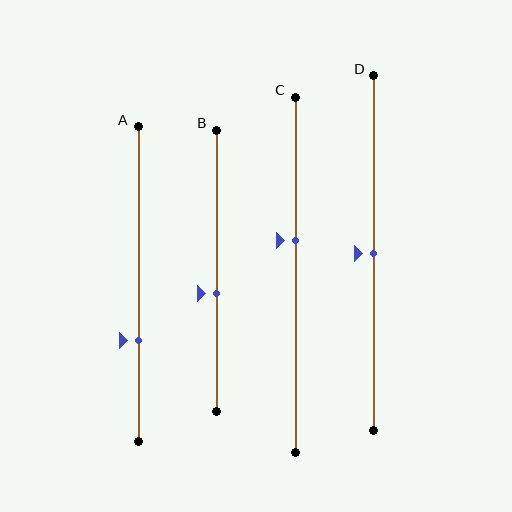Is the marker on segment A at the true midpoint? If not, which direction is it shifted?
No, the marker on segment A is shifted downward by about 18% of the segment length.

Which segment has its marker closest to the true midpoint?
Segment D has its marker closest to the true midpoint.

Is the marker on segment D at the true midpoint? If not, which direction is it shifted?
Yes, the marker on segment D is at the true midpoint.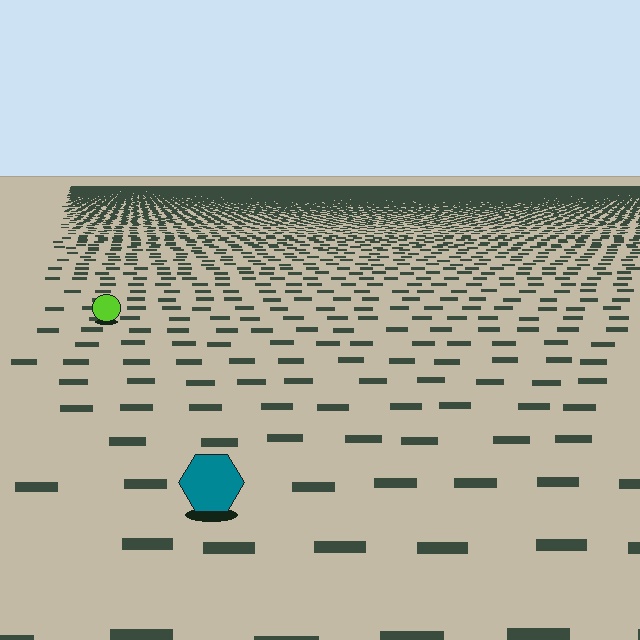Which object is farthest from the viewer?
The lime circle is farthest from the viewer. It appears smaller and the ground texture around it is denser.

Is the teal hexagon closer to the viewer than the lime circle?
Yes. The teal hexagon is closer — you can tell from the texture gradient: the ground texture is coarser near it.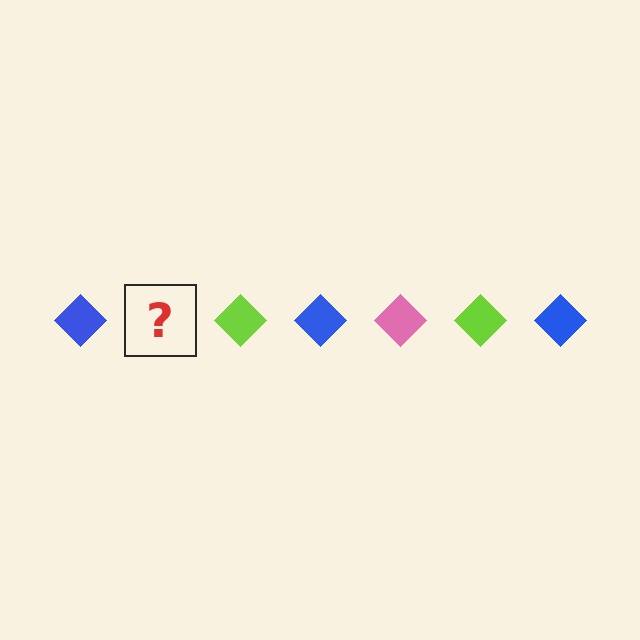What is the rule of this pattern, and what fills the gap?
The rule is that the pattern cycles through blue, pink, lime diamonds. The gap should be filled with a pink diamond.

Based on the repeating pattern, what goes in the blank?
The blank should be a pink diamond.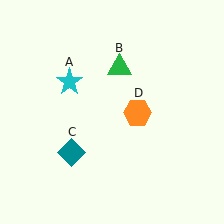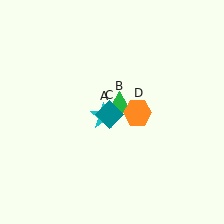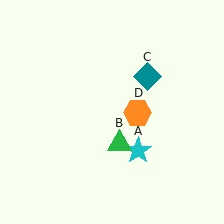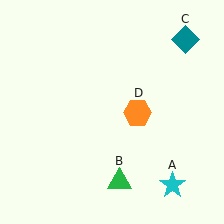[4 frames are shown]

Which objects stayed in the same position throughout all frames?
Orange hexagon (object D) remained stationary.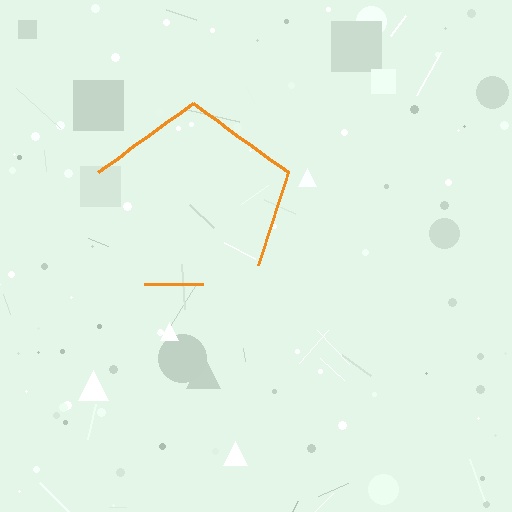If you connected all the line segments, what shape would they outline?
They would outline a pentagon.